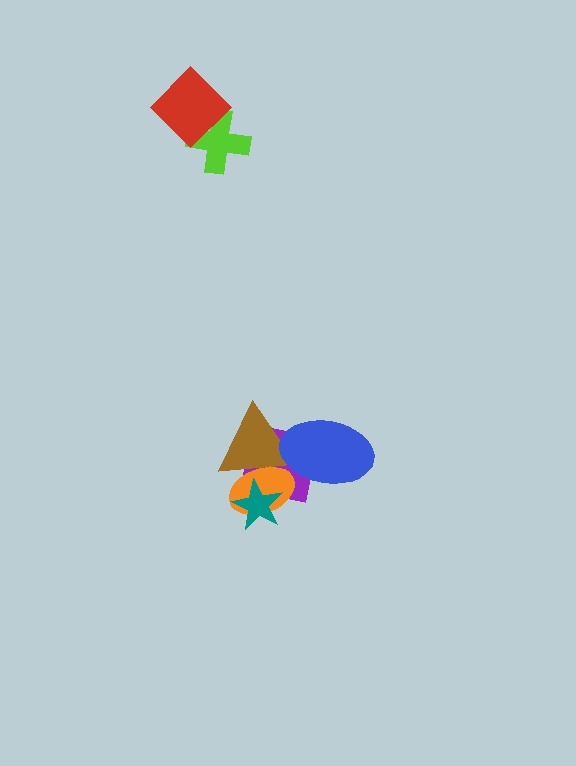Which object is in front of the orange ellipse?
The teal star is in front of the orange ellipse.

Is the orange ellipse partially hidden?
Yes, it is partially covered by another shape.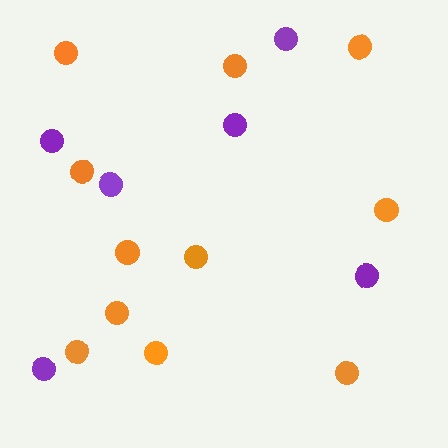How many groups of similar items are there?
There are 2 groups: one group of orange circles (11) and one group of purple circles (6).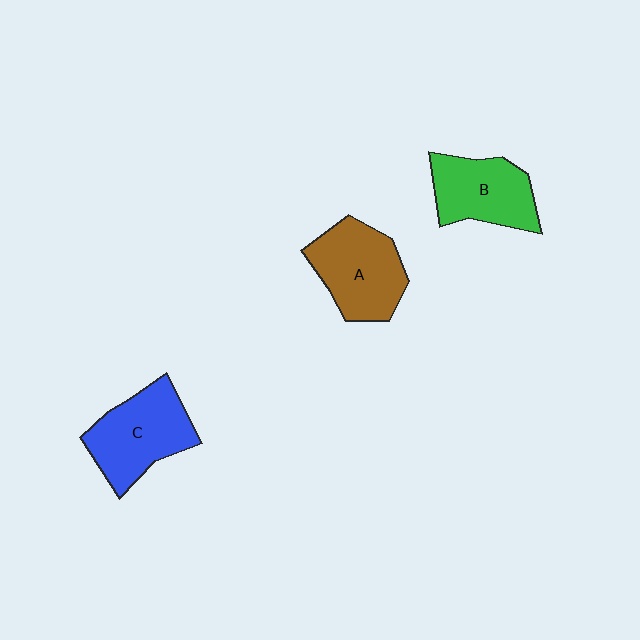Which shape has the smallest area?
Shape B (green).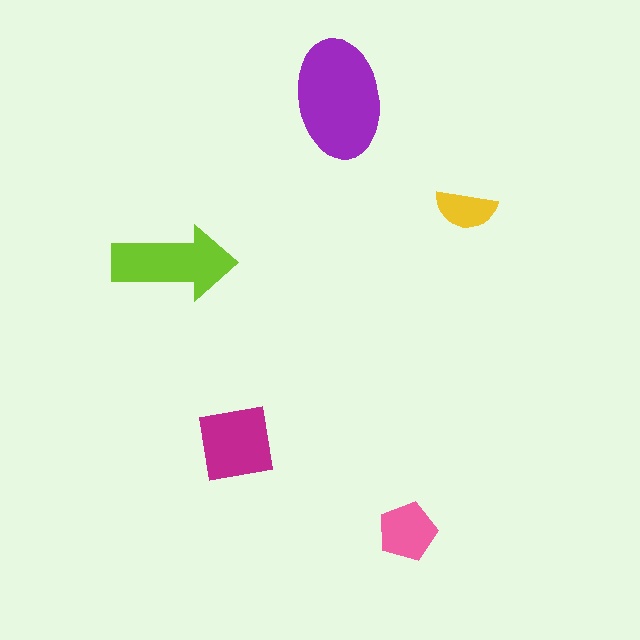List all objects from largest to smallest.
The purple ellipse, the lime arrow, the magenta square, the pink pentagon, the yellow semicircle.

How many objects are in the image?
There are 5 objects in the image.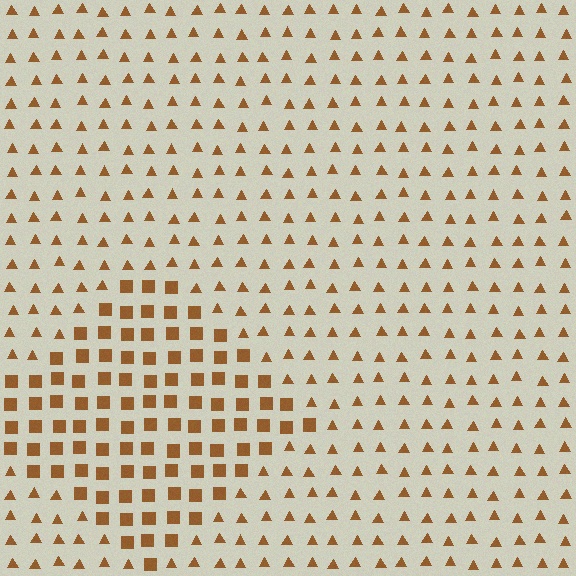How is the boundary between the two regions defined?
The boundary is defined by a change in element shape: squares inside vs. triangles outside. All elements share the same color and spacing.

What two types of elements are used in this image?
The image uses squares inside the diamond region and triangles outside it.